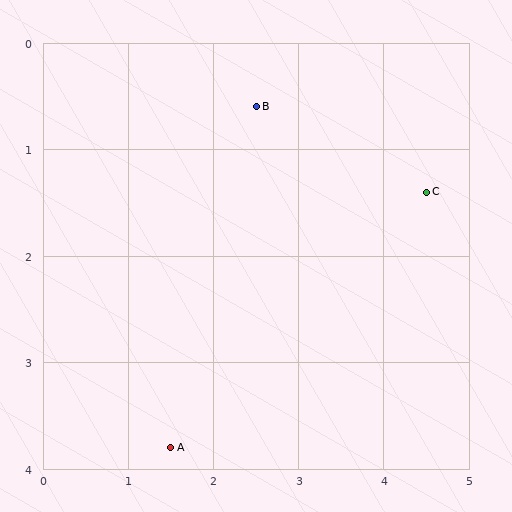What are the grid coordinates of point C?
Point C is at approximately (4.5, 1.4).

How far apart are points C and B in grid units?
Points C and B are about 2.2 grid units apart.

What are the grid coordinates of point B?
Point B is at approximately (2.5, 0.6).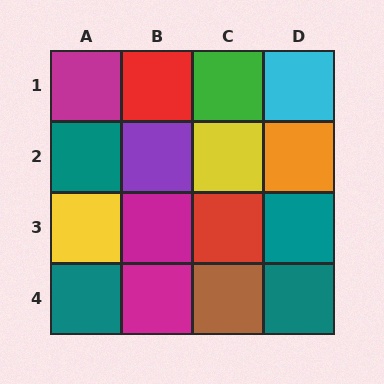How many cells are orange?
1 cell is orange.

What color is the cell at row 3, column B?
Magenta.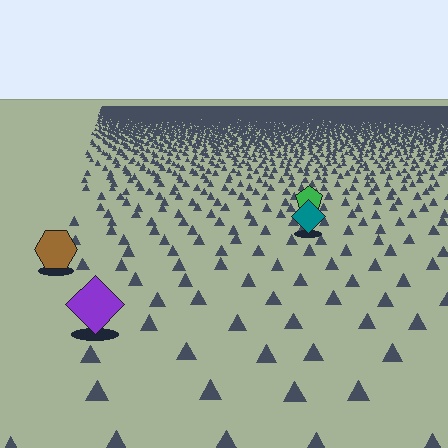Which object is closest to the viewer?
The purple diamond is closest. The texture marks near it are larger and more spread out.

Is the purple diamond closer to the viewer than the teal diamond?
Yes. The purple diamond is closer — you can tell from the texture gradient: the ground texture is coarser near it.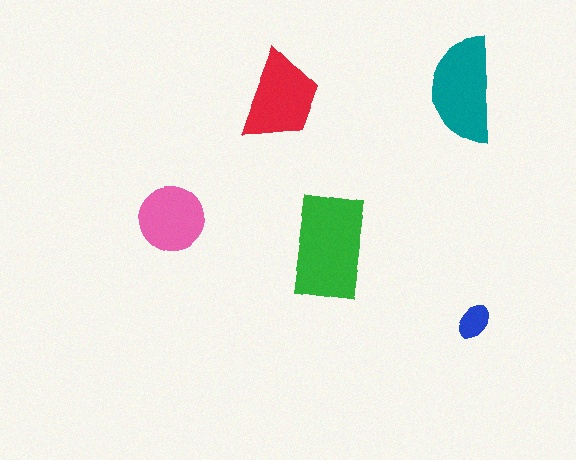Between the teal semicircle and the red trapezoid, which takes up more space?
The teal semicircle.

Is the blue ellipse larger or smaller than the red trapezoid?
Smaller.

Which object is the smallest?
The blue ellipse.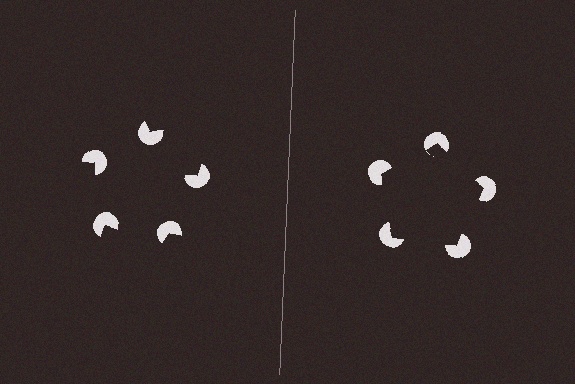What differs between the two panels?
The pac-man discs are positioned identically on both sides; only the wedge orientations differ. On the right they align to a pentagon; on the left they are misaligned.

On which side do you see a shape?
An illusory pentagon appears on the right side. On the left side the wedge cuts are rotated, so no coherent shape forms.